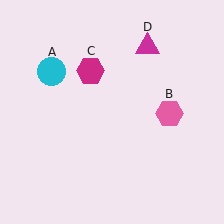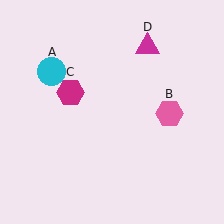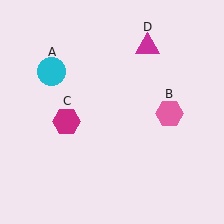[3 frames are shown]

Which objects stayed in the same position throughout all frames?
Cyan circle (object A) and pink hexagon (object B) and magenta triangle (object D) remained stationary.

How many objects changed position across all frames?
1 object changed position: magenta hexagon (object C).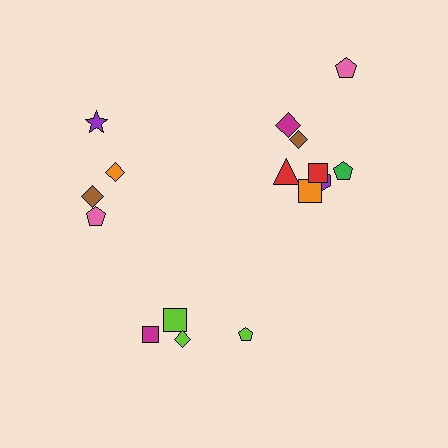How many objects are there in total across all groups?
There are 16 objects.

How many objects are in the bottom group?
There are 4 objects.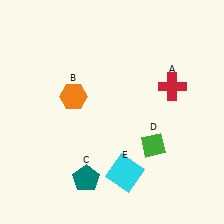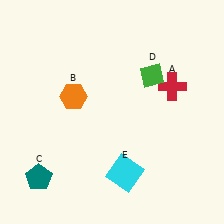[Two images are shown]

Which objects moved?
The objects that moved are: the teal pentagon (C), the green diamond (D).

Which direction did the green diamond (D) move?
The green diamond (D) moved up.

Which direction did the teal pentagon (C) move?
The teal pentagon (C) moved left.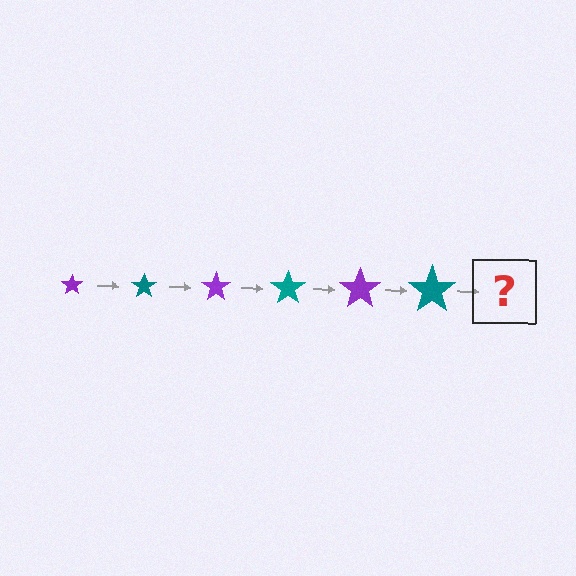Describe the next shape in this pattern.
It should be a purple star, larger than the previous one.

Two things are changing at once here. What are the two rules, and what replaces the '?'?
The two rules are that the star grows larger each step and the color cycles through purple and teal. The '?' should be a purple star, larger than the previous one.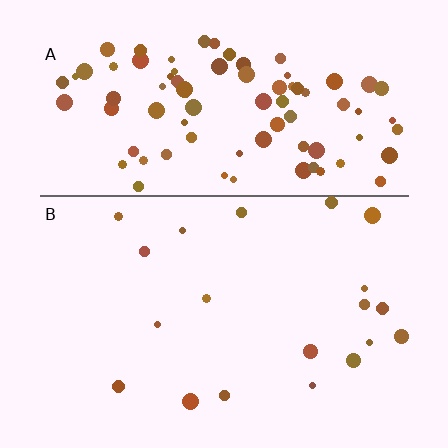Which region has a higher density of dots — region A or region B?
A (the top).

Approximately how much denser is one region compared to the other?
Approximately 4.6× — region A over region B.